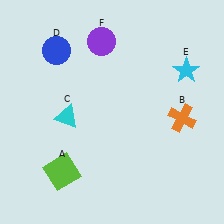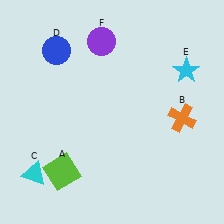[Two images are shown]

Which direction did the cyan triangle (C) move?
The cyan triangle (C) moved down.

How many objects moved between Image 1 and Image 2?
1 object moved between the two images.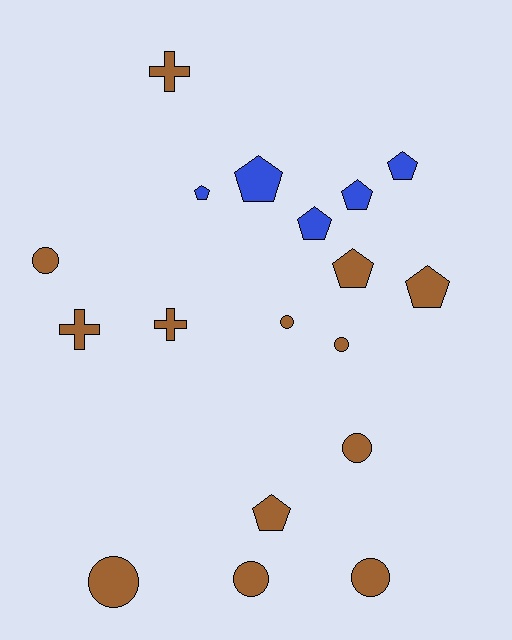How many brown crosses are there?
There are 3 brown crosses.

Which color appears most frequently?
Brown, with 13 objects.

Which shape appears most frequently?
Pentagon, with 8 objects.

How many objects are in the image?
There are 18 objects.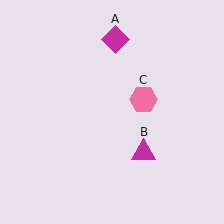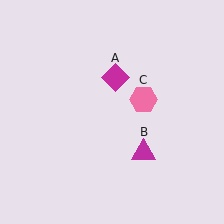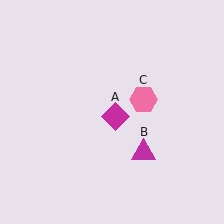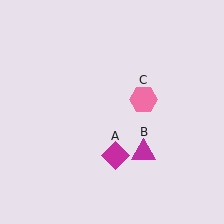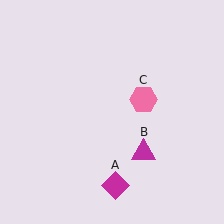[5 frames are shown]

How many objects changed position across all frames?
1 object changed position: magenta diamond (object A).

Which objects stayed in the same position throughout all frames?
Magenta triangle (object B) and pink hexagon (object C) remained stationary.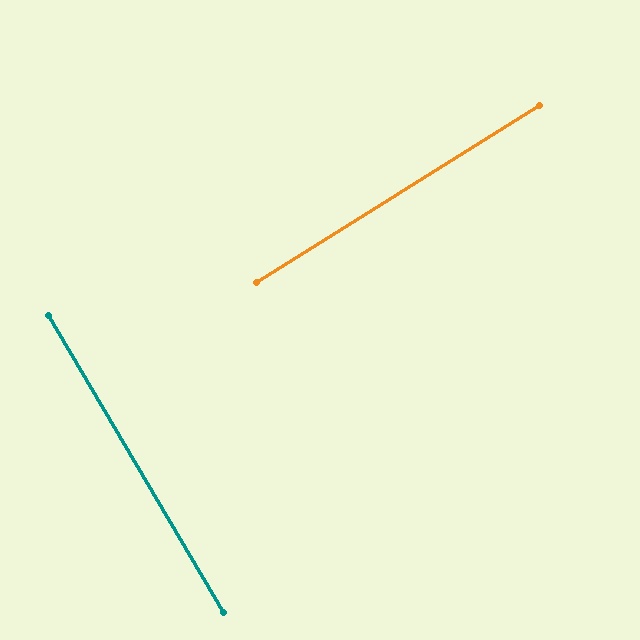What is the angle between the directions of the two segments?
Approximately 89 degrees.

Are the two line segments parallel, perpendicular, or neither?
Perpendicular — they meet at approximately 89°.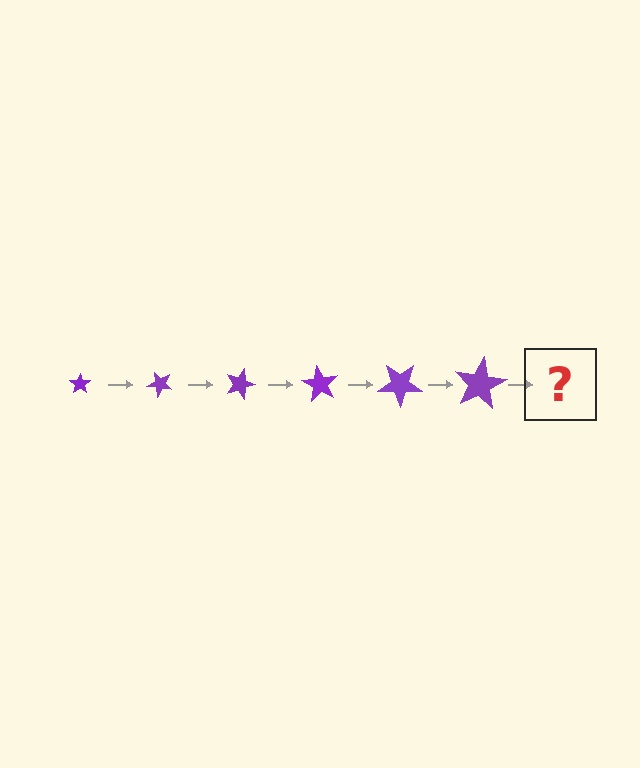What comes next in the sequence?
The next element should be a star, larger than the previous one and rotated 270 degrees from the start.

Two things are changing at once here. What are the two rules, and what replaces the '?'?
The two rules are that the star grows larger each step and it rotates 45 degrees each step. The '?' should be a star, larger than the previous one and rotated 270 degrees from the start.